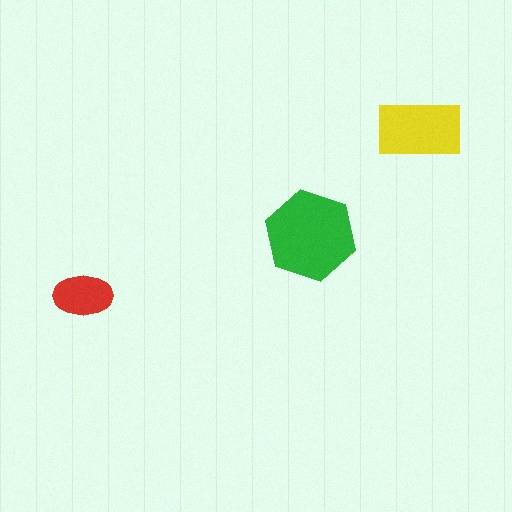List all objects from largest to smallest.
The green hexagon, the yellow rectangle, the red ellipse.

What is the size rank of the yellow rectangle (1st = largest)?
2nd.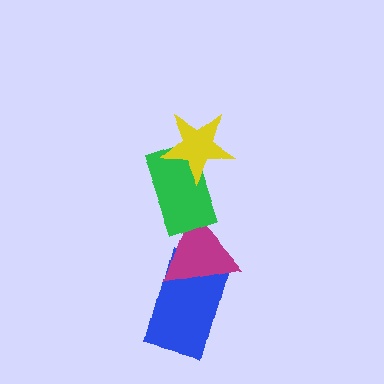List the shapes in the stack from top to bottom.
From top to bottom: the yellow star, the green rectangle, the magenta triangle, the blue rectangle.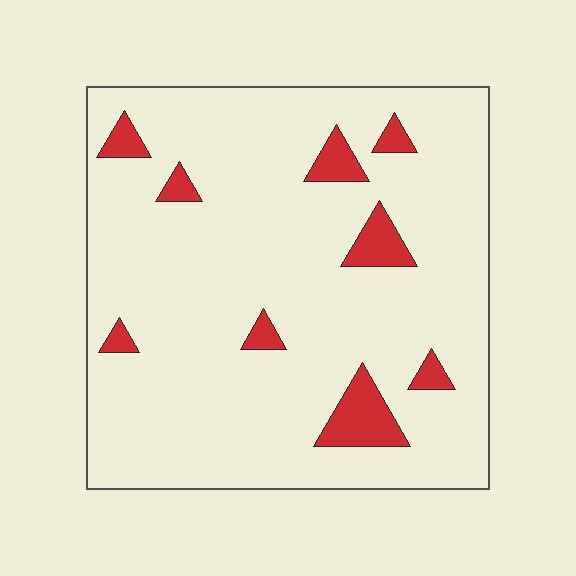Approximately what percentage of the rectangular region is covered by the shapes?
Approximately 10%.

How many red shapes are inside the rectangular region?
9.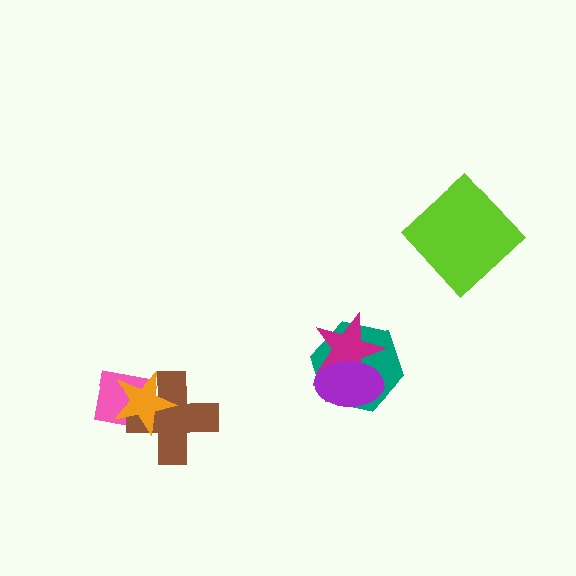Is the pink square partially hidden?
Yes, it is partially covered by another shape.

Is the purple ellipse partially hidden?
No, no other shape covers it.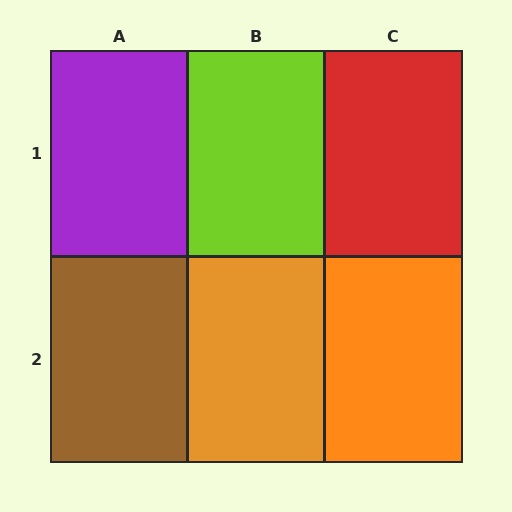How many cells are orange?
2 cells are orange.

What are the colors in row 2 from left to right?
Brown, orange, orange.